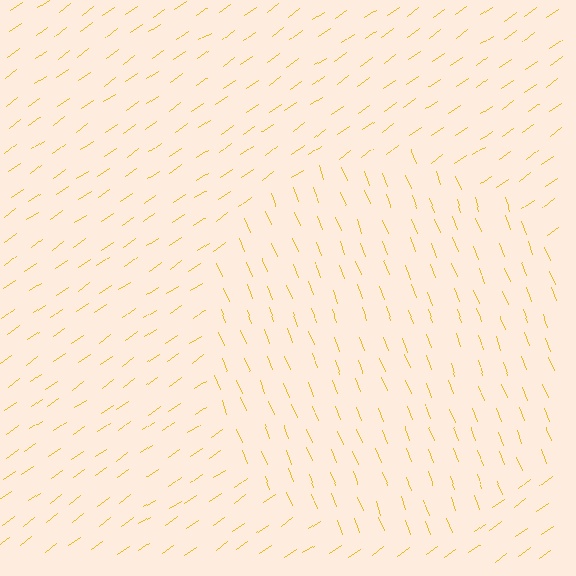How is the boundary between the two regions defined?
The boundary is defined purely by a change in line orientation (approximately 76 degrees difference). All lines are the same color and thickness.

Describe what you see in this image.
The image is filled with small yellow line segments. A circle region in the image has lines oriented differently from the surrounding lines, creating a visible texture boundary.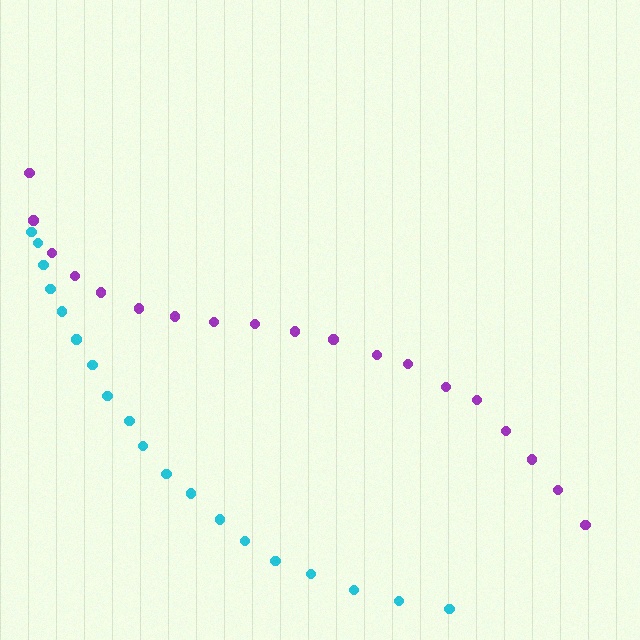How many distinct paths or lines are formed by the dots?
There are 2 distinct paths.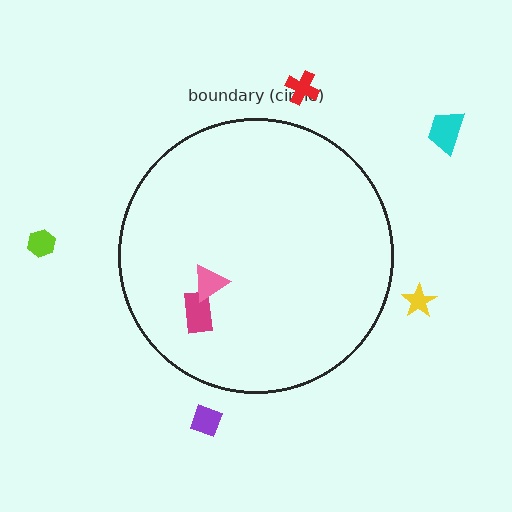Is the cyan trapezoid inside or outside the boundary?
Outside.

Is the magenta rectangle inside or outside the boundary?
Inside.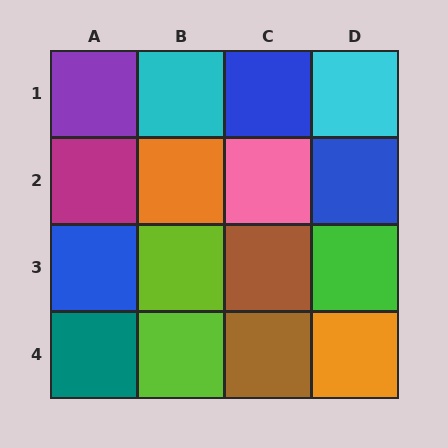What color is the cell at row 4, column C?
Brown.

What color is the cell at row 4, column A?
Teal.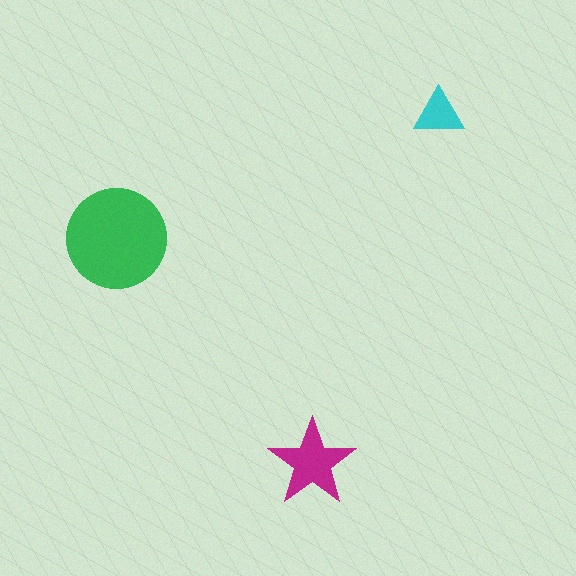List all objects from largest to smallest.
The green circle, the magenta star, the cyan triangle.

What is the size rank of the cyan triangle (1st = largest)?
3rd.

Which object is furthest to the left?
The green circle is leftmost.